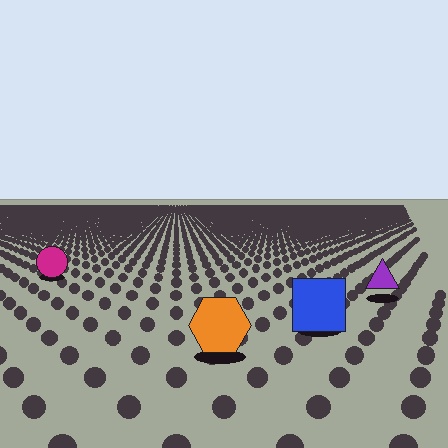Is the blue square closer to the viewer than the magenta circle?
Yes. The blue square is closer — you can tell from the texture gradient: the ground texture is coarser near it.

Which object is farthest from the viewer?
The magenta circle is farthest from the viewer. It appears smaller and the ground texture around it is denser.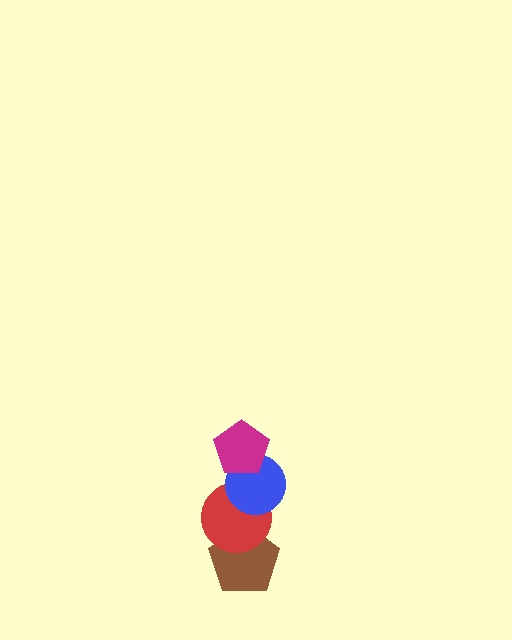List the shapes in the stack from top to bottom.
From top to bottom: the magenta pentagon, the blue circle, the red circle, the brown pentagon.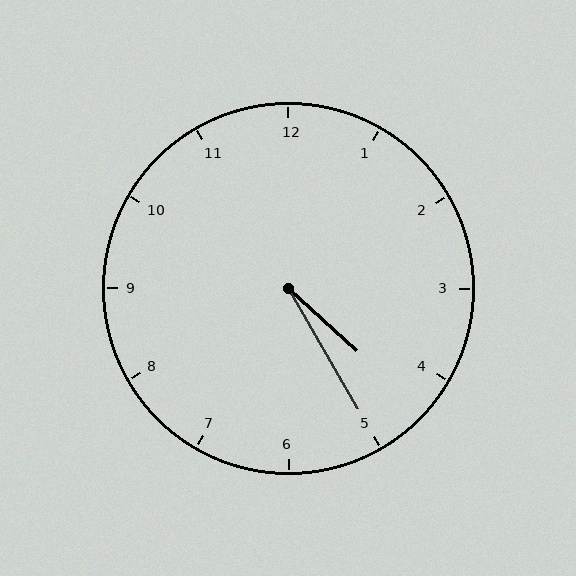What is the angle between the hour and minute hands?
Approximately 18 degrees.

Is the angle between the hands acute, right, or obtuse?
It is acute.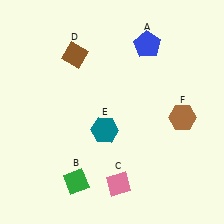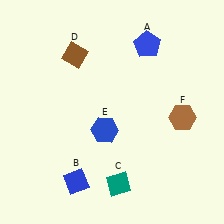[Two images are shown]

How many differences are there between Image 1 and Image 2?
There are 3 differences between the two images.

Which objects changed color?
B changed from green to blue. C changed from pink to teal. E changed from teal to blue.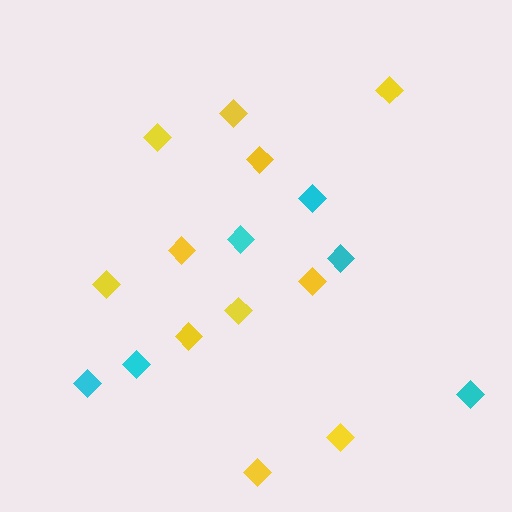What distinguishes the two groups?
There are 2 groups: one group of yellow diamonds (11) and one group of cyan diamonds (6).